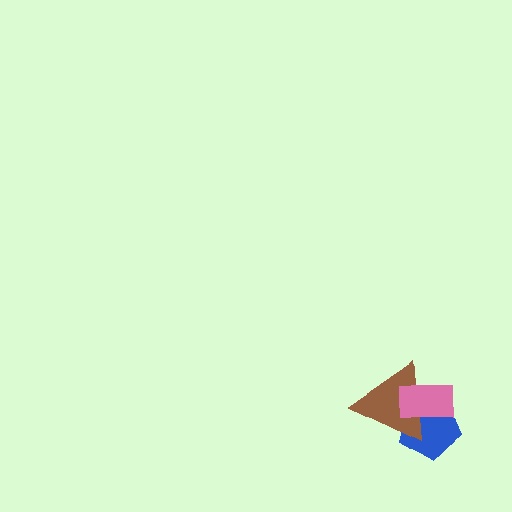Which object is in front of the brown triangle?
The pink rectangle is in front of the brown triangle.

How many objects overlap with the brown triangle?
2 objects overlap with the brown triangle.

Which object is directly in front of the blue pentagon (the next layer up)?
The brown triangle is directly in front of the blue pentagon.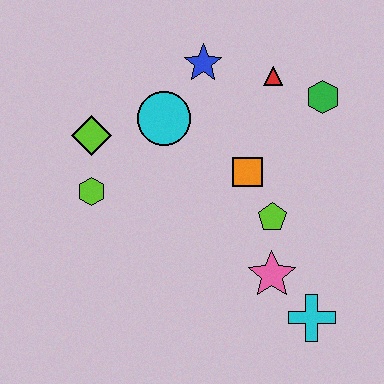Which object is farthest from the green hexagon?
The lime hexagon is farthest from the green hexagon.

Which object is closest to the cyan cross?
The pink star is closest to the cyan cross.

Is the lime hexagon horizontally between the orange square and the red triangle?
No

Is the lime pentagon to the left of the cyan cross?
Yes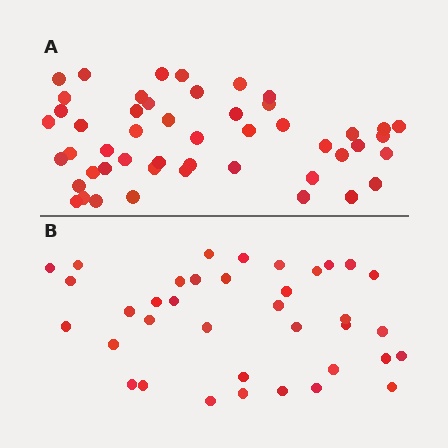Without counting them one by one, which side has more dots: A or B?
Region A (the top region) has more dots.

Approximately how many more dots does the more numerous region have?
Region A has roughly 12 or so more dots than region B.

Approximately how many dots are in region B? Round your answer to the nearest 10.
About 40 dots. (The exact count is 37, which rounds to 40.)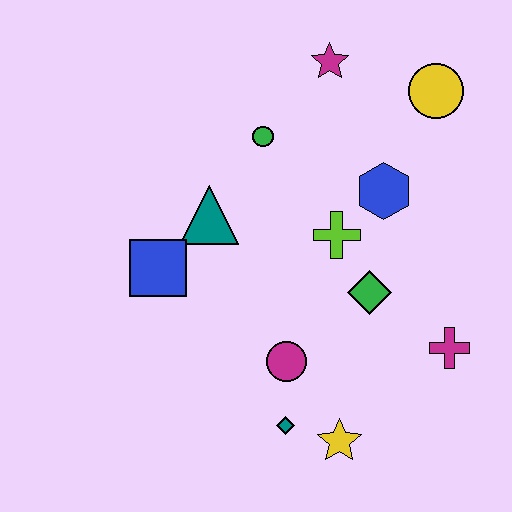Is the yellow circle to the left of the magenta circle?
No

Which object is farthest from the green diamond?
The magenta star is farthest from the green diamond.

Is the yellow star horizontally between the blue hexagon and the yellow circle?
No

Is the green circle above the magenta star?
No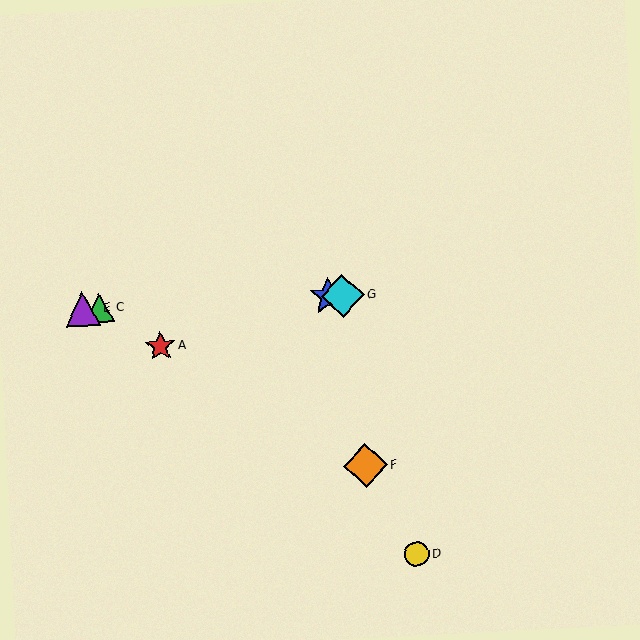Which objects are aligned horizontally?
Objects B, C, E, G are aligned horizontally.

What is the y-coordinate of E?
Object E is at y≈309.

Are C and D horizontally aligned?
No, C is at y≈308 and D is at y≈554.